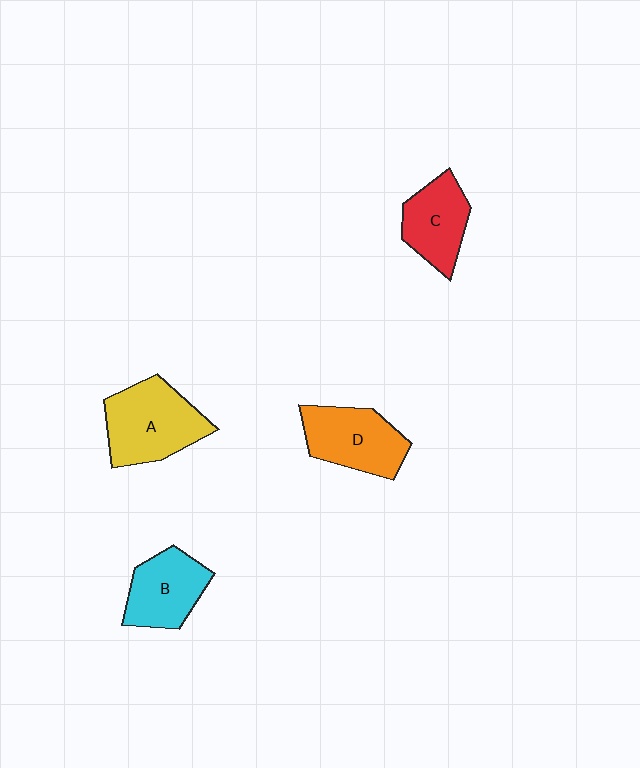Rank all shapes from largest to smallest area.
From largest to smallest: A (yellow), D (orange), B (cyan), C (red).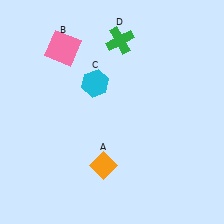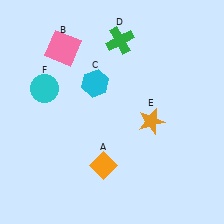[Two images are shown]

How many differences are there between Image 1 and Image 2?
There are 2 differences between the two images.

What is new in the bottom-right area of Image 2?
An orange star (E) was added in the bottom-right area of Image 2.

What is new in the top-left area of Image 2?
A cyan circle (F) was added in the top-left area of Image 2.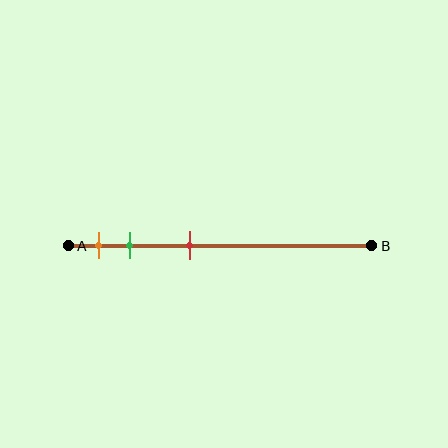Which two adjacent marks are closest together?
The orange and green marks are the closest adjacent pair.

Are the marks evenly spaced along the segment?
No, the marks are not evenly spaced.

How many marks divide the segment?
There are 3 marks dividing the segment.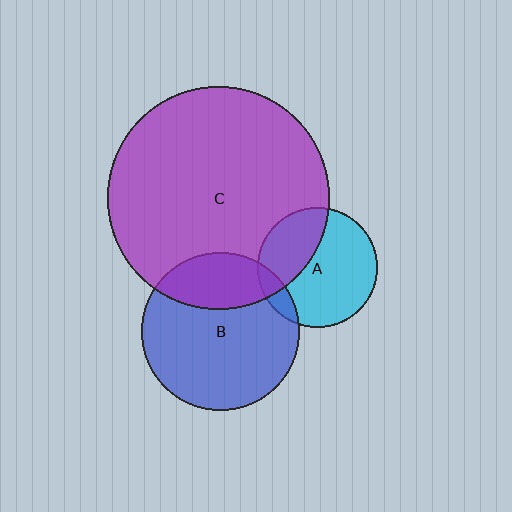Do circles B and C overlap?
Yes.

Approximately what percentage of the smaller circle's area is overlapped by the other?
Approximately 25%.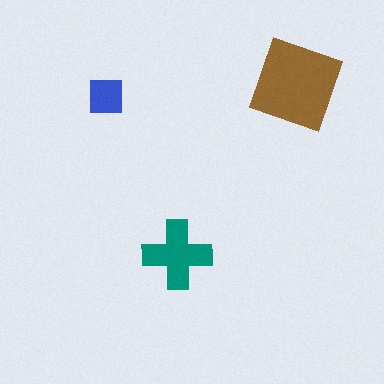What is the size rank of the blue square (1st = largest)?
3rd.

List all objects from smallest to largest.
The blue square, the teal cross, the brown diamond.